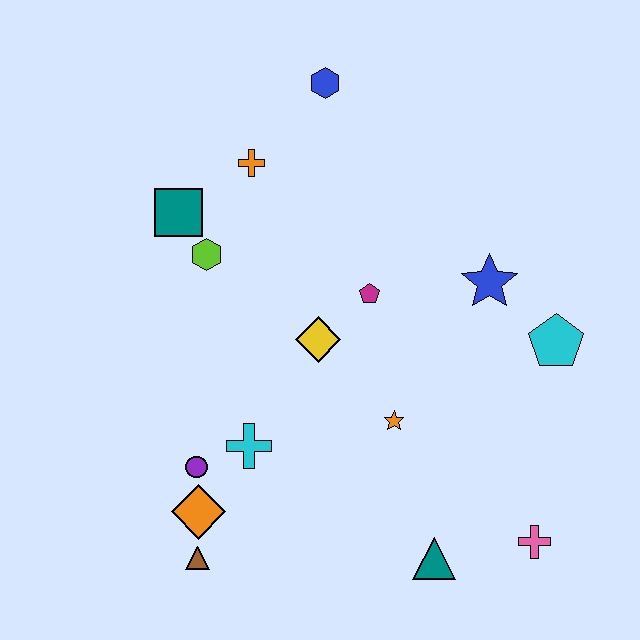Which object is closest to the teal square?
The lime hexagon is closest to the teal square.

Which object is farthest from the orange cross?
The pink cross is farthest from the orange cross.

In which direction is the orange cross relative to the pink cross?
The orange cross is above the pink cross.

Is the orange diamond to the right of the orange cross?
No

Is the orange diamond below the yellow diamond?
Yes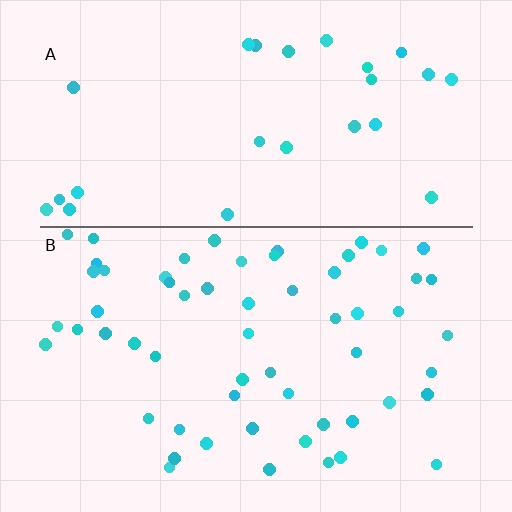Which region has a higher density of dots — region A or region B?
B (the bottom).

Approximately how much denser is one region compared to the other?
Approximately 2.1× — region B over region A.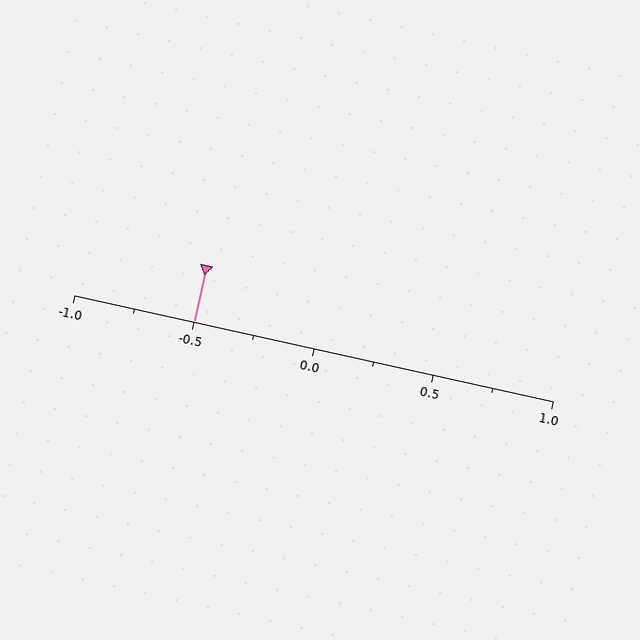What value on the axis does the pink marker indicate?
The marker indicates approximately -0.5.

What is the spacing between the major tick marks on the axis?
The major ticks are spaced 0.5 apart.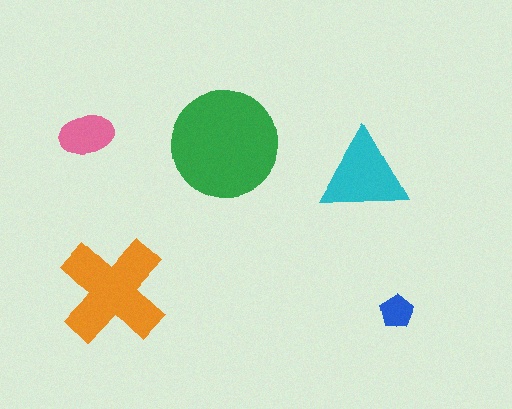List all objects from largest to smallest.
The green circle, the orange cross, the cyan triangle, the pink ellipse, the blue pentagon.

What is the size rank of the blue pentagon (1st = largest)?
5th.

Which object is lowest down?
The blue pentagon is bottommost.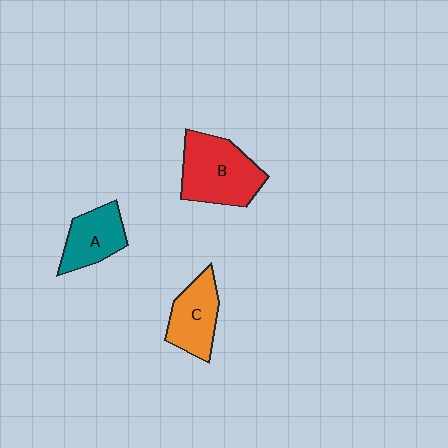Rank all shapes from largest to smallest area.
From largest to smallest: B (red), C (orange), A (teal).